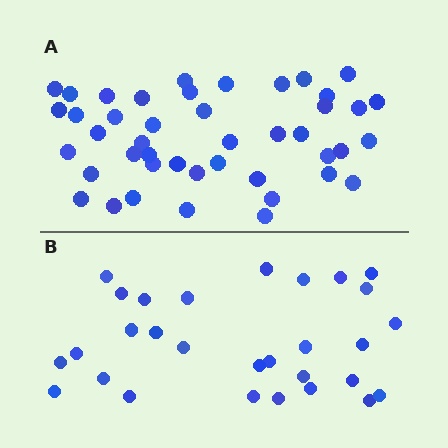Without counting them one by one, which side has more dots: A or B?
Region A (the top region) has more dots.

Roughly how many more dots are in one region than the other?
Region A has approximately 15 more dots than region B.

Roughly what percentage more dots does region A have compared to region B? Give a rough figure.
About 50% more.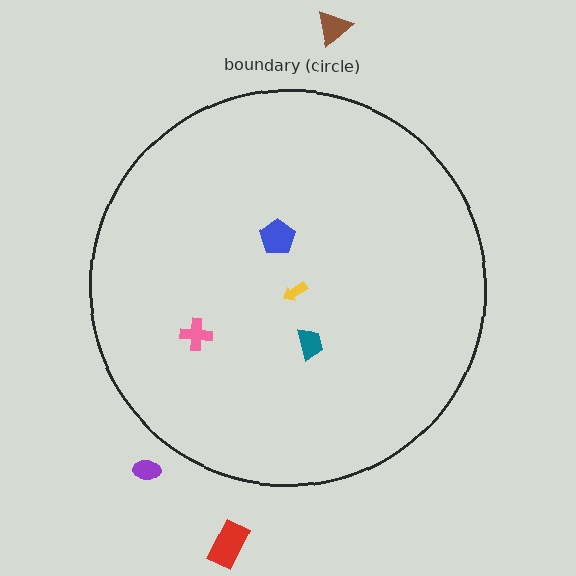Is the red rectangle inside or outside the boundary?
Outside.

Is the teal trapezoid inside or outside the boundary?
Inside.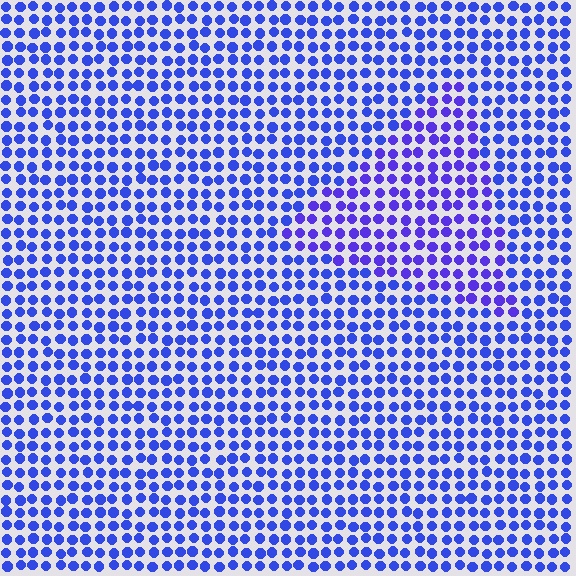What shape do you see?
I see a triangle.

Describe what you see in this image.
The image is filled with small blue elements in a uniform arrangement. A triangle-shaped region is visible where the elements are tinted to a slightly different hue, forming a subtle color boundary.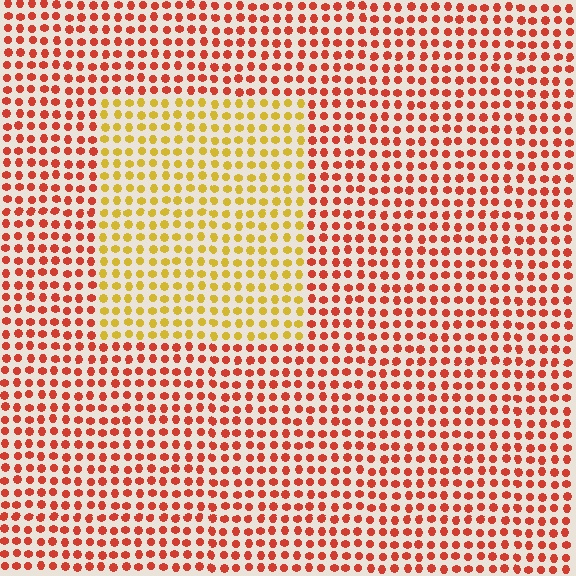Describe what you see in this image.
The image is filled with small red elements in a uniform arrangement. A rectangle-shaped region is visible where the elements are tinted to a slightly different hue, forming a subtle color boundary.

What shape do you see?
I see a rectangle.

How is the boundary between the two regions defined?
The boundary is defined purely by a slight shift in hue (about 46 degrees). Spacing, size, and orientation are identical on both sides.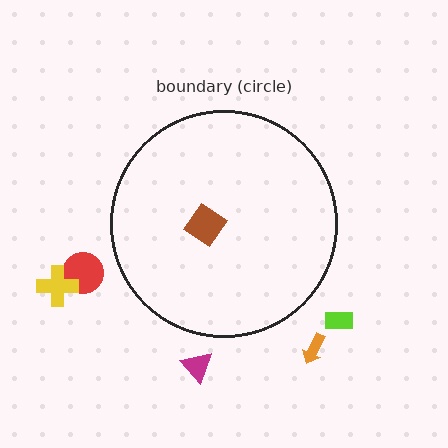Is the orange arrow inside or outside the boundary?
Outside.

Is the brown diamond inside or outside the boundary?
Inside.